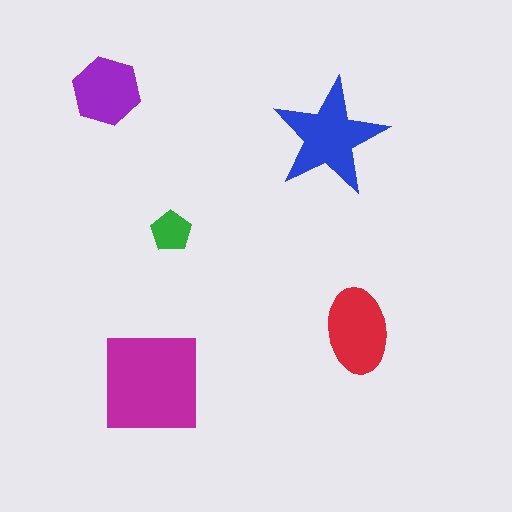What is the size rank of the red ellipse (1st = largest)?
3rd.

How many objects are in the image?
There are 5 objects in the image.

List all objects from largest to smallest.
The magenta square, the blue star, the red ellipse, the purple hexagon, the green pentagon.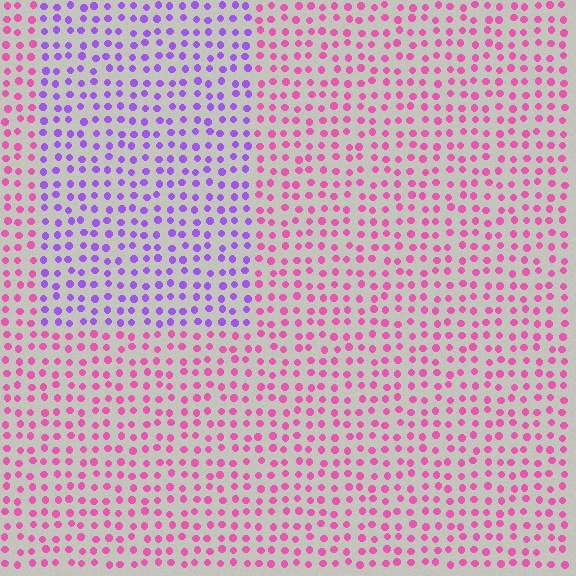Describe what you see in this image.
The image is filled with small pink elements in a uniform arrangement. A rectangle-shaped region is visible where the elements are tinted to a slightly different hue, forming a subtle color boundary.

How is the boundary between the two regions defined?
The boundary is defined purely by a slight shift in hue (about 53 degrees). Spacing, size, and orientation are identical on both sides.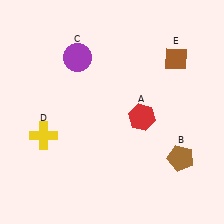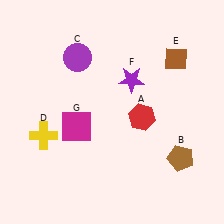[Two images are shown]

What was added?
A purple star (F), a magenta square (G) were added in Image 2.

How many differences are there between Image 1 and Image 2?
There are 2 differences between the two images.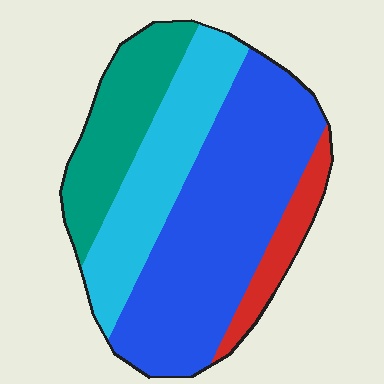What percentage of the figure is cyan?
Cyan covers 24% of the figure.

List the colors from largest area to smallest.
From largest to smallest: blue, cyan, teal, red.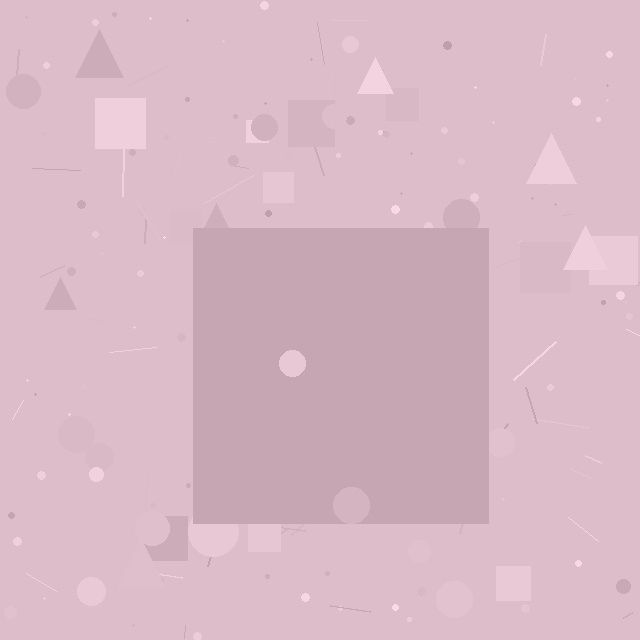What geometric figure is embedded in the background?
A square is embedded in the background.